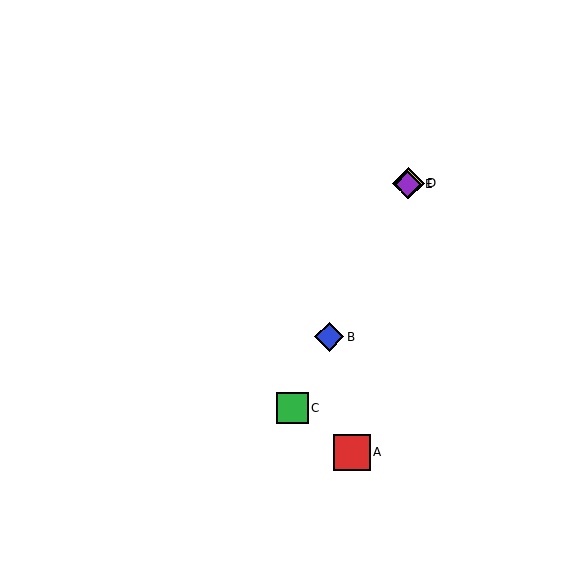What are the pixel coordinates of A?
Object A is at (352, 452).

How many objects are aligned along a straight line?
4 objects (B, C, D, E) are aligned along a straight line.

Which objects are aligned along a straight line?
Objects B, C, D, E are aligned along a straight line.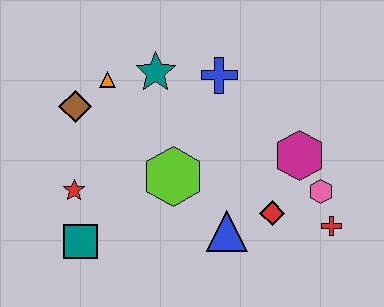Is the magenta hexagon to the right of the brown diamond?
Yes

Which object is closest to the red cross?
The pink hexagon is closest to the red cross.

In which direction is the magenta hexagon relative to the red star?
The magenta hexagon is to the right of the red star.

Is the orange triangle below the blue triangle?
No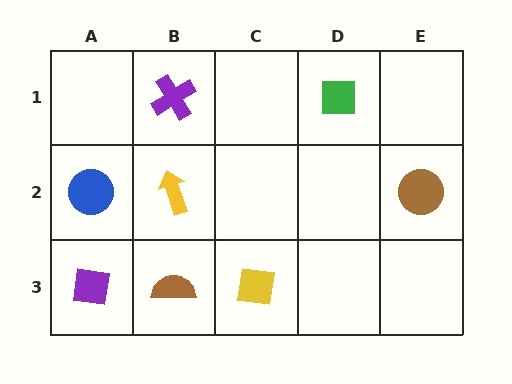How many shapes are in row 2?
3 shapes.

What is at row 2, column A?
A blue circle.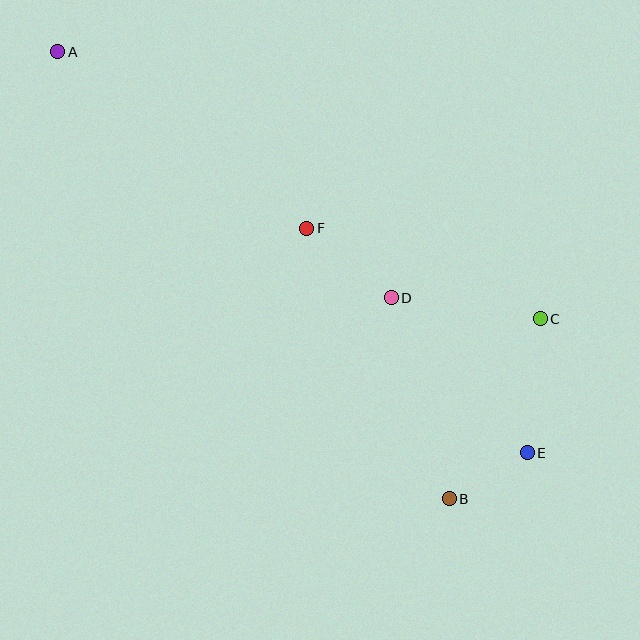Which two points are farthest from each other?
Points A and E are farthest from each other.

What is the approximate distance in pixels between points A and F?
The distance between A and F is approximately 305 pixels.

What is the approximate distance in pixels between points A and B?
The distance between A and B is approximately 594 pixels.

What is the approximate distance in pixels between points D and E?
The distance between D and E is approximately 206 pixels.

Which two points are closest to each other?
Points B and E are closest to each other.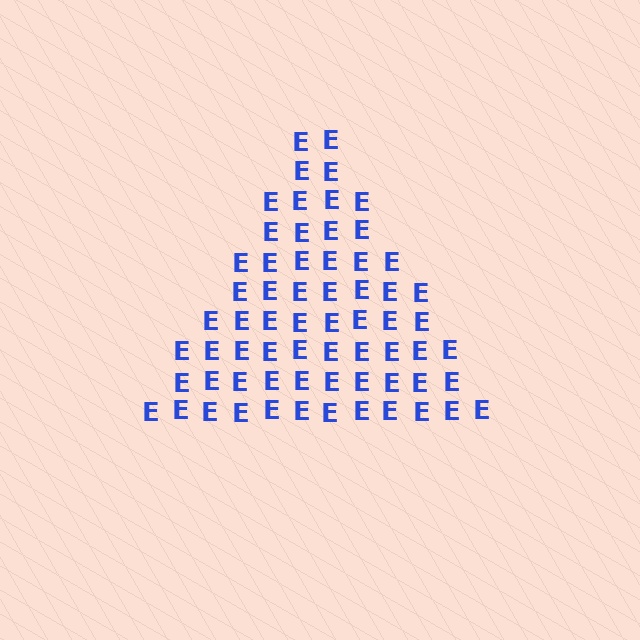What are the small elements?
The small elements are letter E's.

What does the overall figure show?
The overall figure shows a triangle.